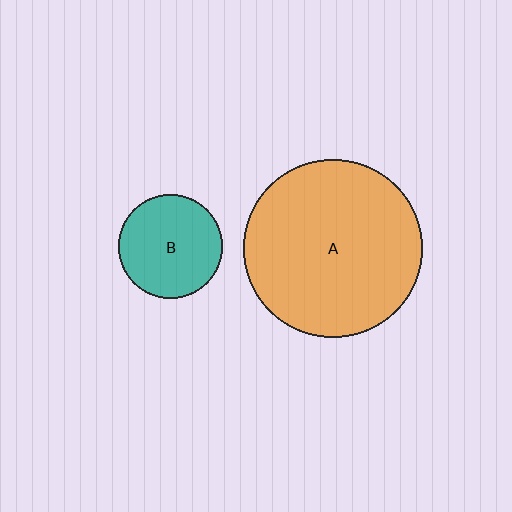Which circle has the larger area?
Circle A (orange).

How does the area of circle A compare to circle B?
Approximately 3.0 times.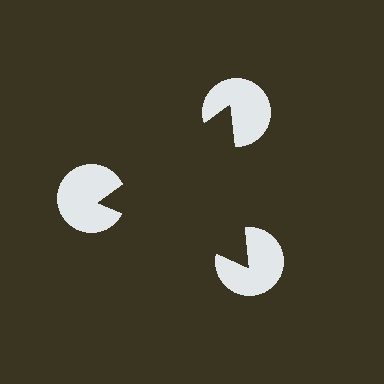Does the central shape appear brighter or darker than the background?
It typically appears slightly darker than the background, even though no actual brightness change is drawn.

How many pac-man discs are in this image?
There are 3 — one at each vertex of the illusory triangle.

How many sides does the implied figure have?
3 sides.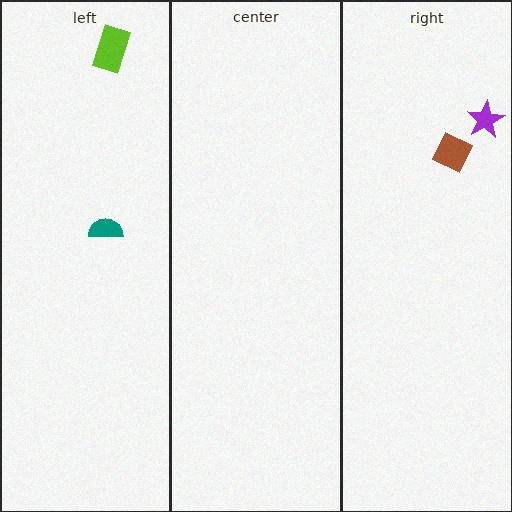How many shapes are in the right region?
2.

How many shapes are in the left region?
2.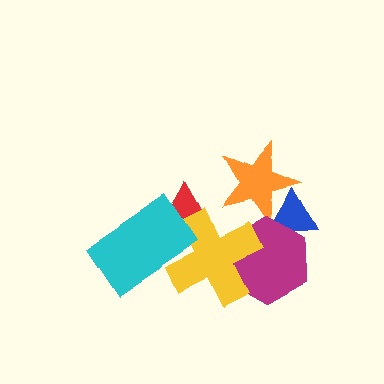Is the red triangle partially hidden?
Yes, it is partially covered by another shape.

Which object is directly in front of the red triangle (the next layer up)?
The yellow cross is directly in front of the red triangle.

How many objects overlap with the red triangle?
2 objects overlap with the red triangle.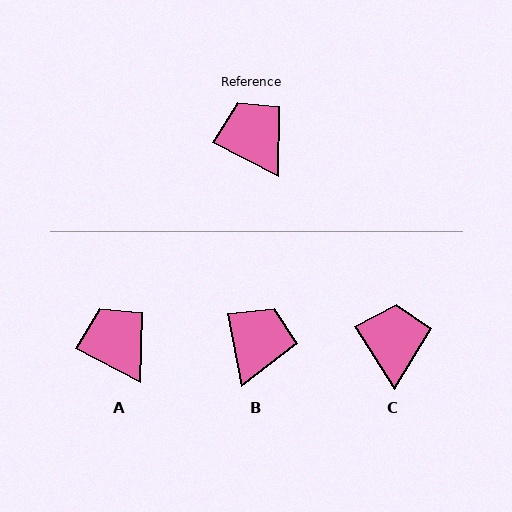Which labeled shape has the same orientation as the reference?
A.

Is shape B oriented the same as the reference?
No, it is off by about 51 degrees.